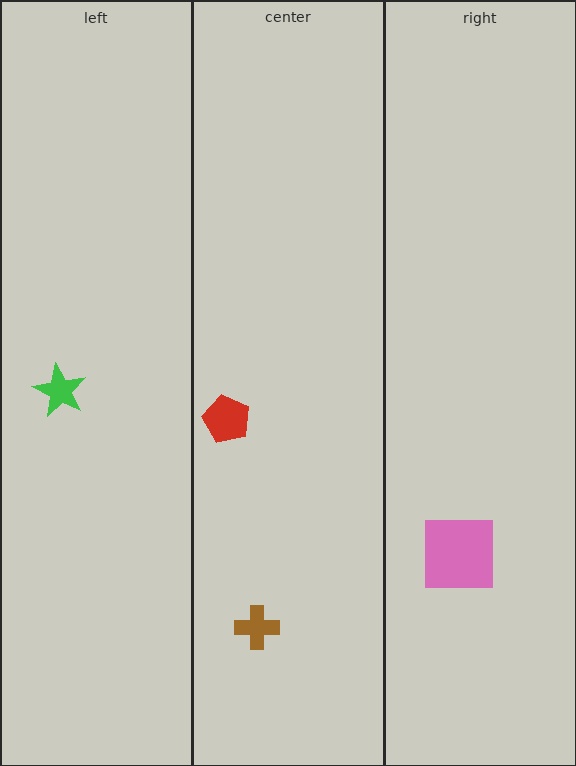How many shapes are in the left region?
1.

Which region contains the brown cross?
The center region.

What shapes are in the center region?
The brown cross, the red pentagon.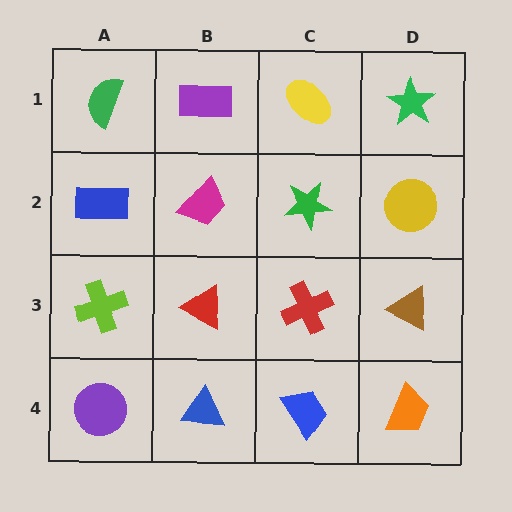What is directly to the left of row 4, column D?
A blue trapezoid.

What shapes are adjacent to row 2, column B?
A purple rectangle (row 1, column B), a red triangle (row 3, column B), a blue rectangle (row 2, column A), a green star (row 2, column C).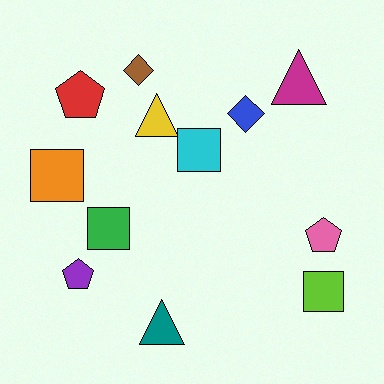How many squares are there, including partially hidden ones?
There are 4 squares.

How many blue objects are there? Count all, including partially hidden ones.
There is 1 blue object.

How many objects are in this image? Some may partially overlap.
There are 12 objects.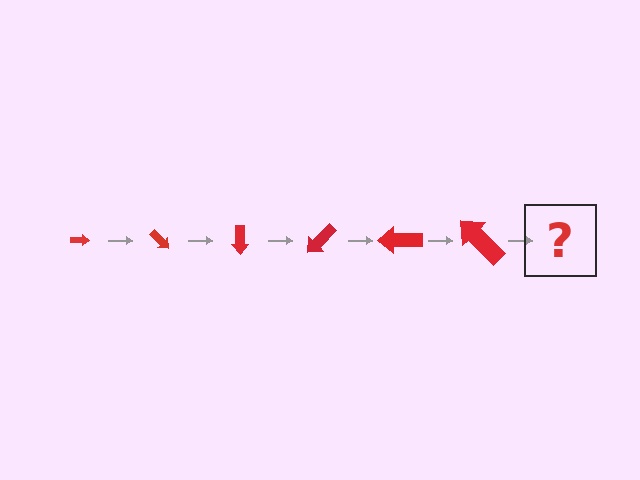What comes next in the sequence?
The next element should be an arrow, larger than the previous one and rotated 270 degrees from the start.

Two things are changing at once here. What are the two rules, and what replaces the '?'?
The two rules are that the arrow grows larger each step and it rotates 45 degrees each step. The '?' should be an arrow, larger than the previous one and rotated 270 degrees from the start.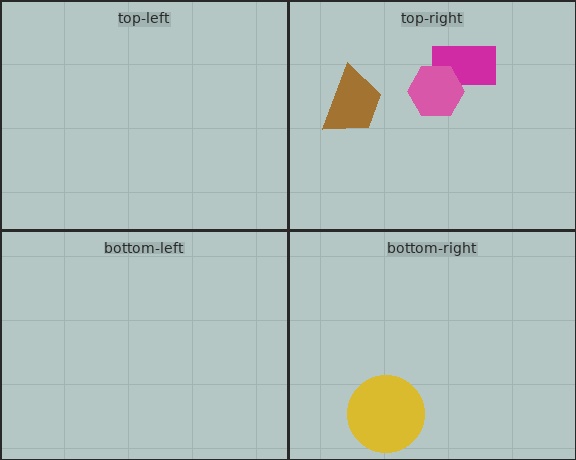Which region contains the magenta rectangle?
The top-right region.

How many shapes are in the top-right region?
3.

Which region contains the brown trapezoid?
The top-right region.